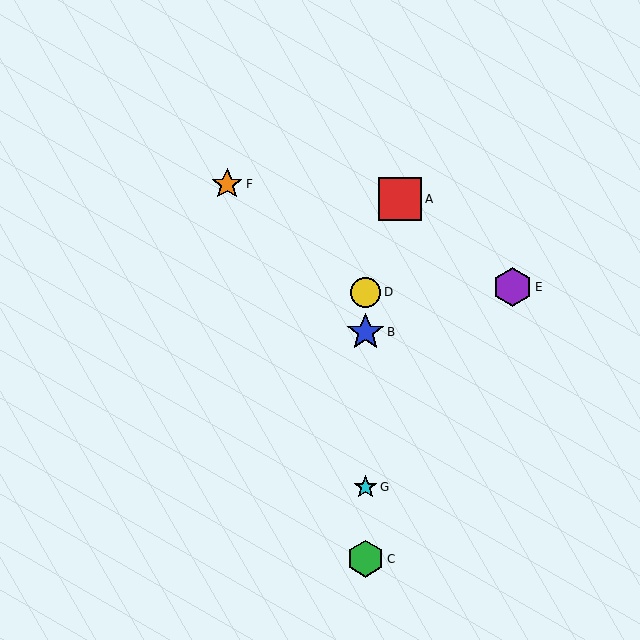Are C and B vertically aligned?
Yes, both are at x≈366.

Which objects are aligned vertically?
Objects B, C, D, G are aligned vertically.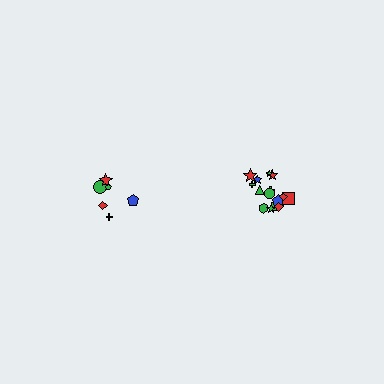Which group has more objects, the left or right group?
The right group.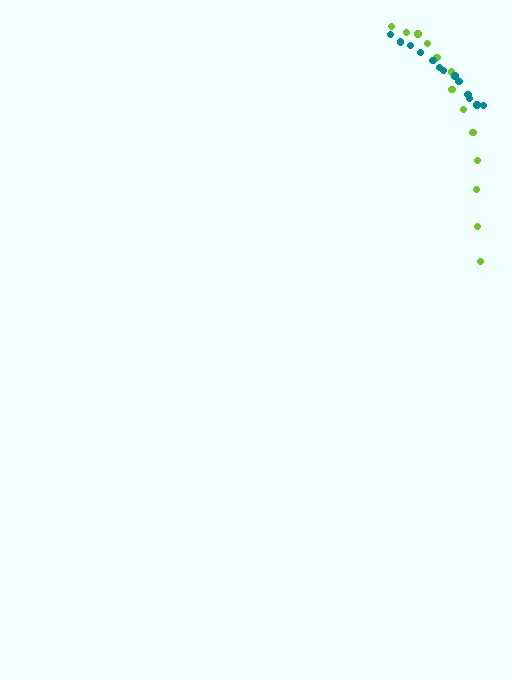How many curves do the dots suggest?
There are 2 distinct paths.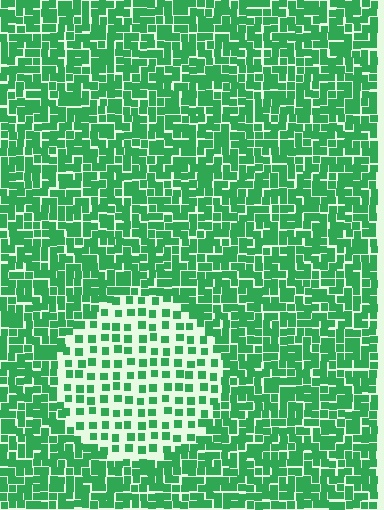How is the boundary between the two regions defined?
The boundary is defined by a change in element density (approximately 2.2x ratio). All elements are the same color, size, and shape.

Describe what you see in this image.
The image contains small green elements arranged at two different densities. A circle-shaped region is visible where the elements are less densely packed than the surrounding area.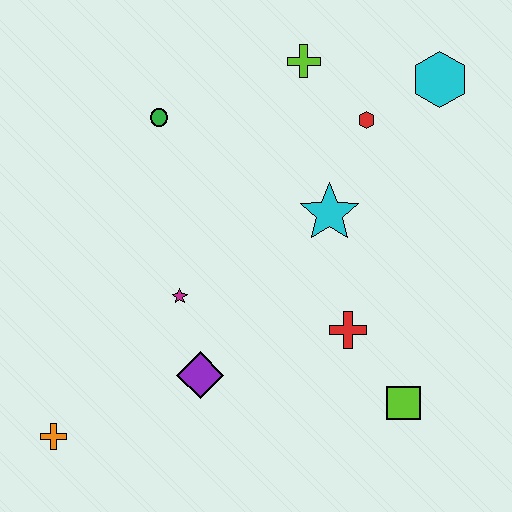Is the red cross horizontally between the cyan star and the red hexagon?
Yes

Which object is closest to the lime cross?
The red hexagon is closest to the lime cross.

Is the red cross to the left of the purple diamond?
No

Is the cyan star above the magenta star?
Yes